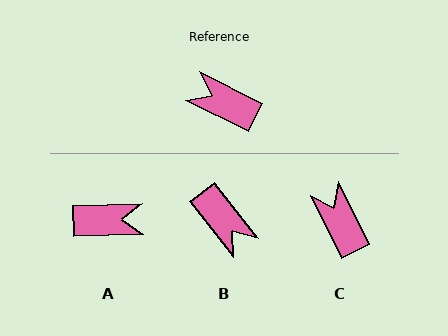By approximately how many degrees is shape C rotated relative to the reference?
Approximately 37 degrees clockwise.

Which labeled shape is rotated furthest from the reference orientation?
B, about 155 degrees away.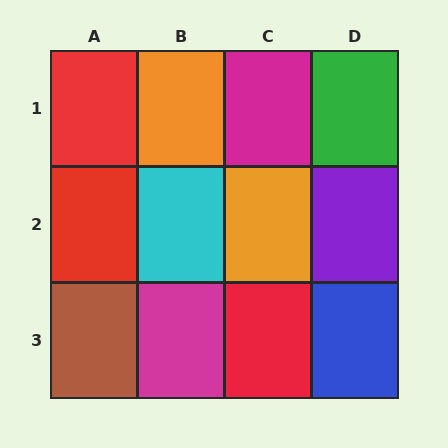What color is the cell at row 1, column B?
Orange.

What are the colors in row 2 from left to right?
Red, cyan, orange, purple.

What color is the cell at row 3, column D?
Blue.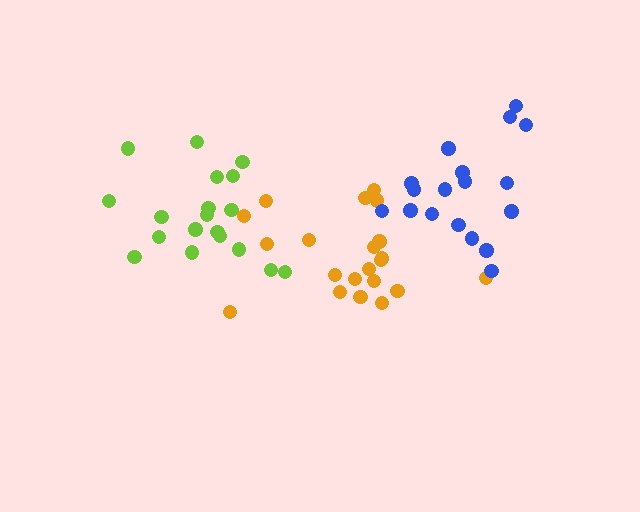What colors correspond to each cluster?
The clusters are colored: orange, lime, blue.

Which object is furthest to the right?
The blue cluster is rightmost.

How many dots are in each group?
Group 1: 21 dots, Group 2: 19 dots, Group 3: 18 dots (58 total).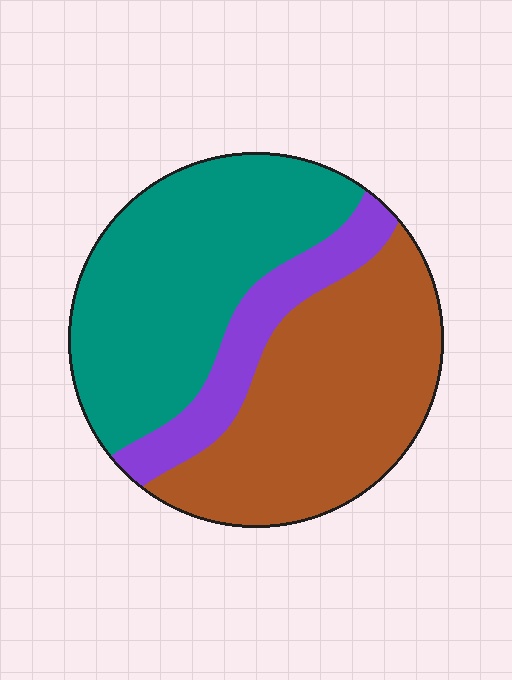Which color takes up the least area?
Purple, at roughly 15%.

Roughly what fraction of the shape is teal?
Teal takes up between a third and a half of the shape.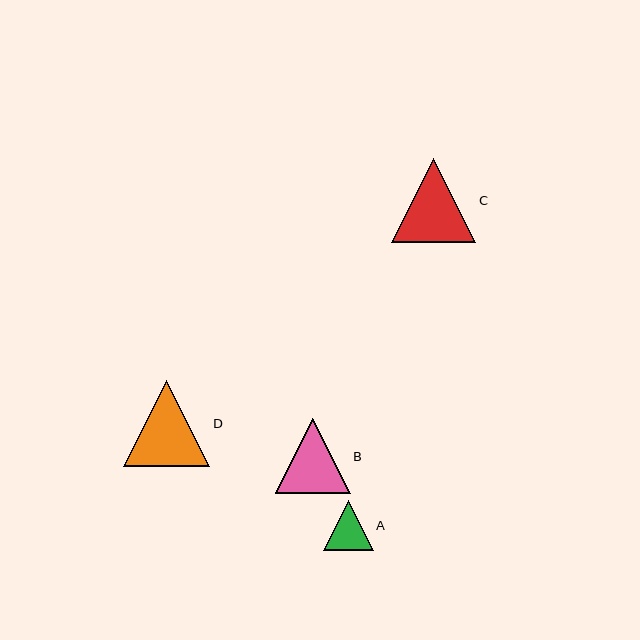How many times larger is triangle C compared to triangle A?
Triangle C is approximately 1.7 times the size of triangle A.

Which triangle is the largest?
Triangle D is the largest with a size of approximately 87 pixels.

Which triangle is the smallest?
Triangle A is the smallest with a size of approximately 50 pixels.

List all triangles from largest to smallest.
From largest to smallest: D, C, B, A.